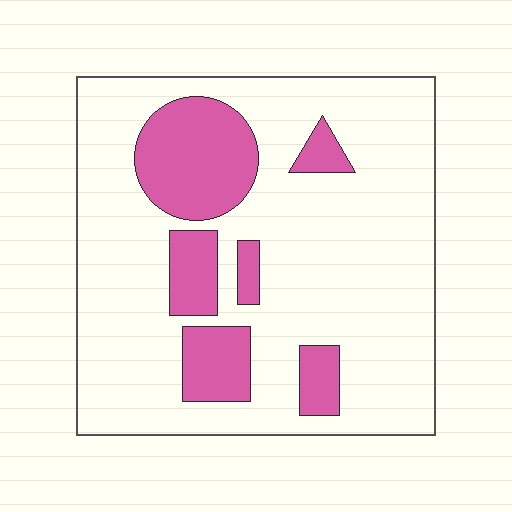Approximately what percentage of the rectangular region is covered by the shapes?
Approximately 20%.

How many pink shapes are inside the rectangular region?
6.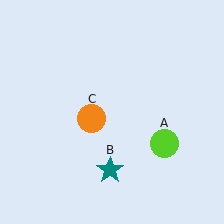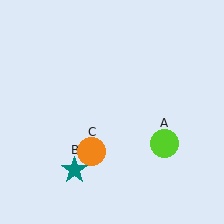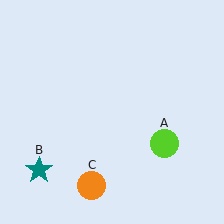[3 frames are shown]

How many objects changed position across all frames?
2 objects changed position: teal star (object B), orange circle (object C).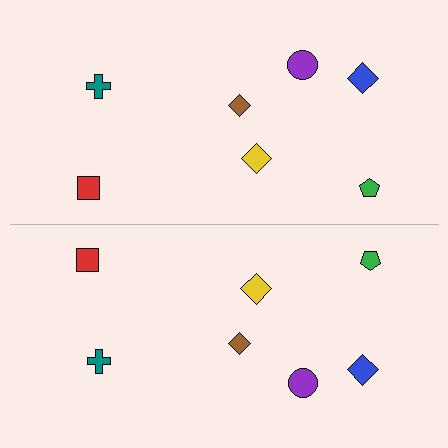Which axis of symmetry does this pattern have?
The pattern has a horizontal axis of symmetry running through the center of the image.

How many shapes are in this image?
There are 14 shapes in this image.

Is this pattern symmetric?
Yes, this pattern has bilateral (reflection) symmetry.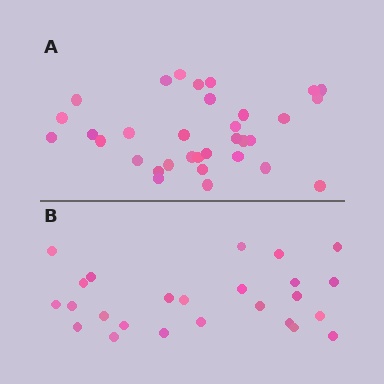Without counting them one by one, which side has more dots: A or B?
Region A (the top region) has more dots.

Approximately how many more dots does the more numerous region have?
Region A has roughly 8 or so more dots than region B.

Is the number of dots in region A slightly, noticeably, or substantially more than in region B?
Region A has noticeably more, but not dramatically so. The ratio is roughly 1.3 to 1.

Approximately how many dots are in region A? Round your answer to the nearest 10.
About 30 dots. (The exact count is 33, which rounds to 30.)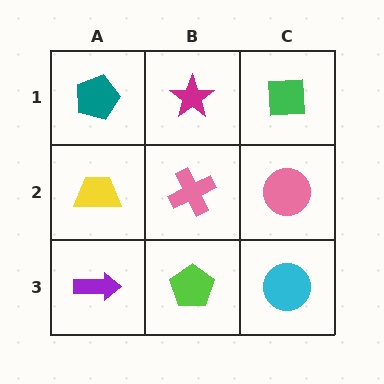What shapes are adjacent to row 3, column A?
A yellow trapezoid (row 2, column A), a lime pentagon (row 3, column B).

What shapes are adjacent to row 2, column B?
A magenta star (row 1, column B), a lime pentagon (row 3, column B), a yellow trapezoid (row 2, column A), a pink circle (row 2, column C).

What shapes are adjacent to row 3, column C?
A pink circle (row 2, column C), a lime pentagon (row 3, column B).